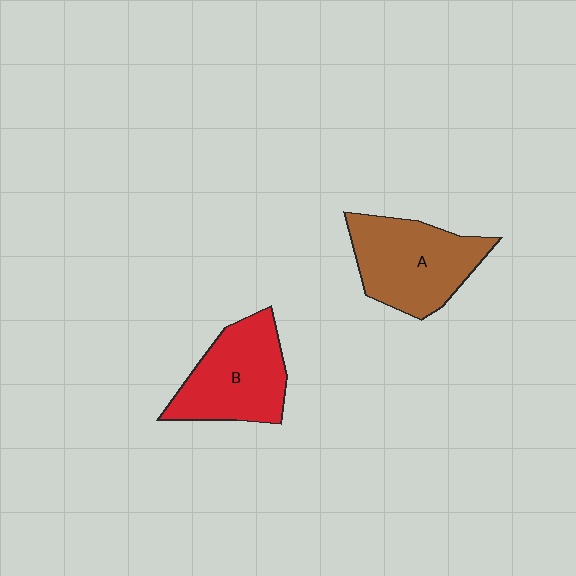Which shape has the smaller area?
Shape B (red).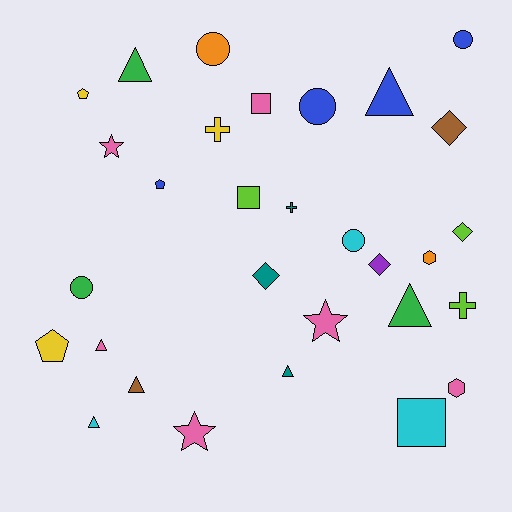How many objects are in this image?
There are 30 objects.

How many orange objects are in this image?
There are 2 orange objects.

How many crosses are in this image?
There are 3 crosses.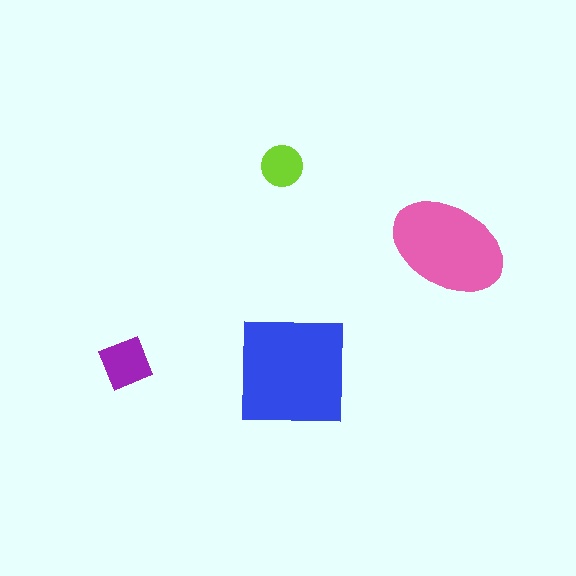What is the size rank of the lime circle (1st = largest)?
4th.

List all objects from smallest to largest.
The lime circle, the purple diamond, the pink ellipse, the blue square.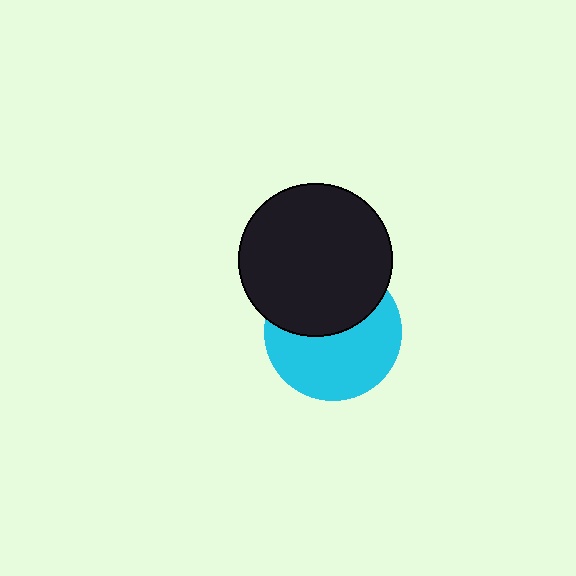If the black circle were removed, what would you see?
You would see the complete cyan circle.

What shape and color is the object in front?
The object in front is a black circle.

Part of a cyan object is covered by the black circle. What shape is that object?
It is a circle.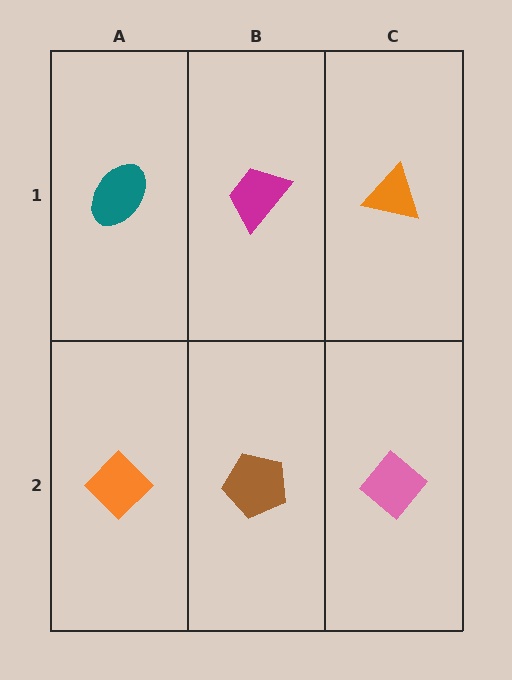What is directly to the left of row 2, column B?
An orange diamond.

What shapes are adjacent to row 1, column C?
A pink diamond (row 2, column C), a magenta trapezoid (row 1, column B).